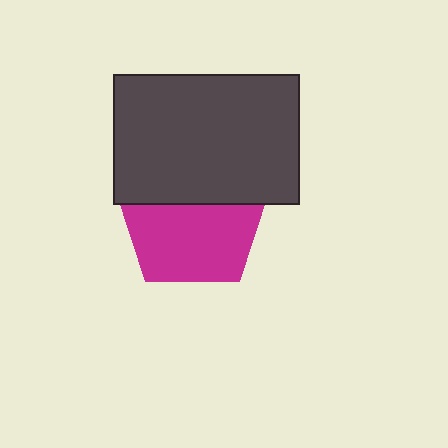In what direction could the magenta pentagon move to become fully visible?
The magenta pentagon could move down. That would shift it out from behind the dark gray rectangle entirely.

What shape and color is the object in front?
The object in front is a dark gray rectangle.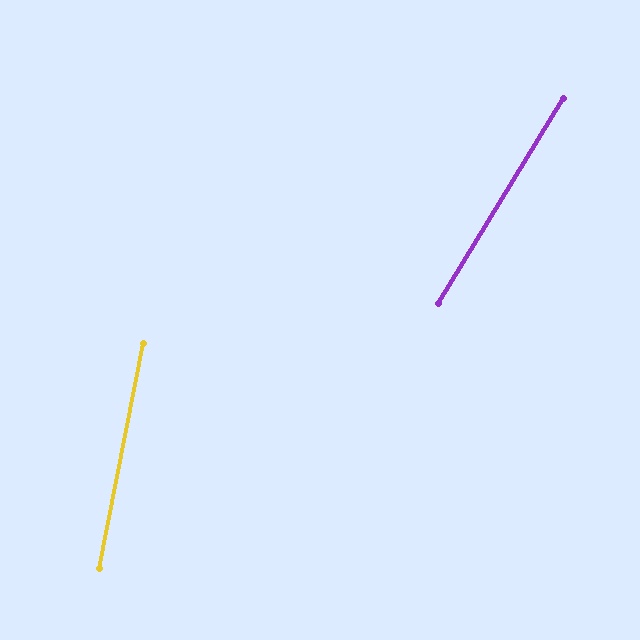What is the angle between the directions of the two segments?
Approximately 20 degrees.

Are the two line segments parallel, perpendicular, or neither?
Neither parallel nor perpendicular — they differ by about 20°.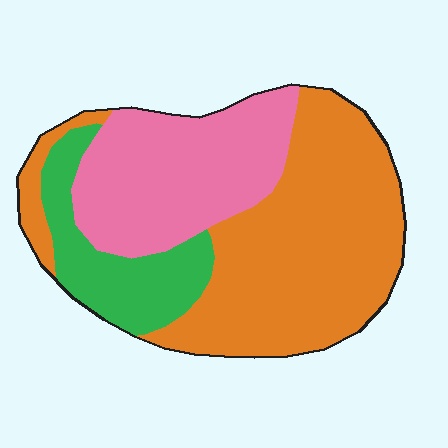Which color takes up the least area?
Green, at roughly 15%.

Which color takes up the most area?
Orange, at roughly 50%.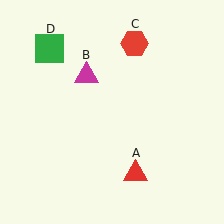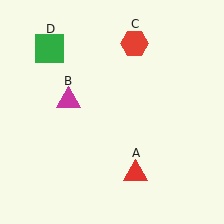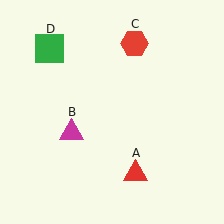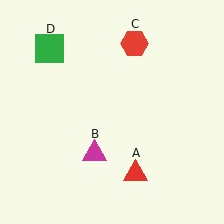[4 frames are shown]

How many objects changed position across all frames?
1 object changed position: magenta triangle (object B).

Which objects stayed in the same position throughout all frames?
Red triangle (object A) and red hexagon (object C) and green square (object D) remained stationary.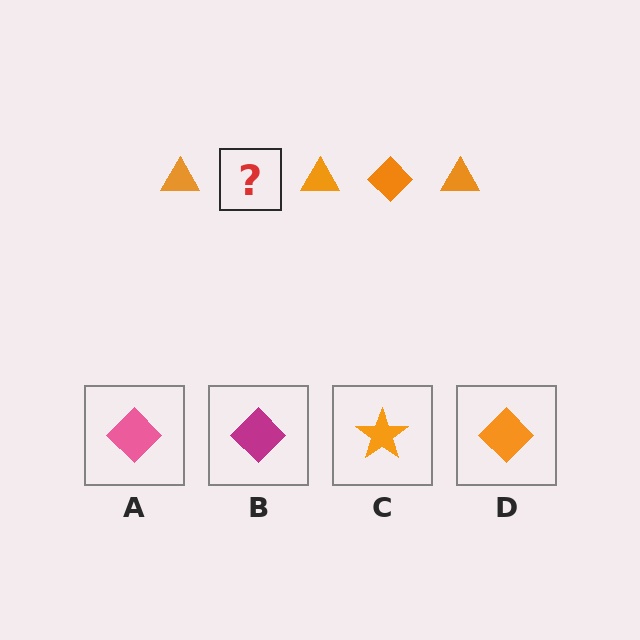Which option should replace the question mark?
Option D.